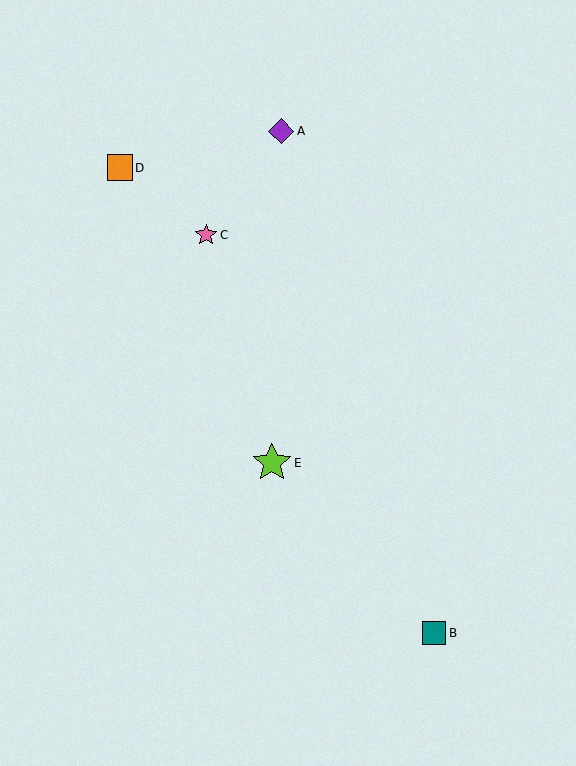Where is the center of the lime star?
The center of the lime star is at (272, 463).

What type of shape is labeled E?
Shape E is a lime star.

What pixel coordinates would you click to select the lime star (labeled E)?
Click at (272, 463) to select the lime star E.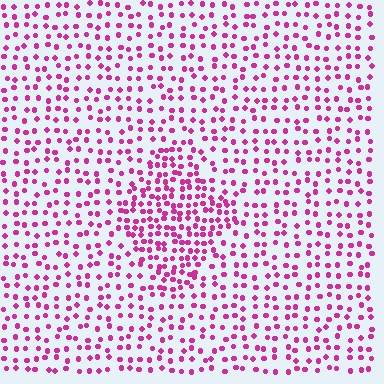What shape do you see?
I see a diamond.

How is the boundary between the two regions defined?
The boundary is defined by a change in element density (approximately 1.8x ratio). All elements are the same color, size, and shape.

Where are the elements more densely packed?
The elements are more densely packed inside the diamond boundary.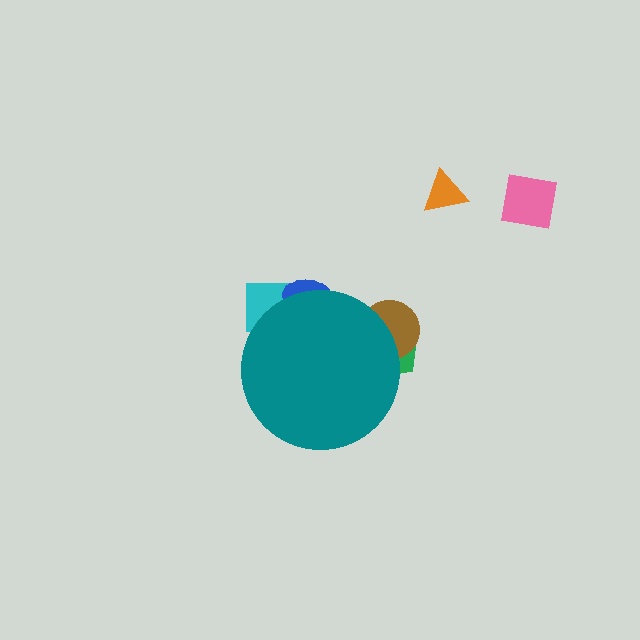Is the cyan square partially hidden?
Yes, the cyan square is partially hidden behind the teal circle.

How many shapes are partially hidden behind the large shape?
4 shapes are partially hidden.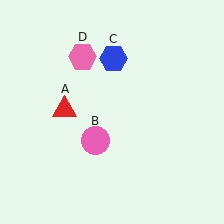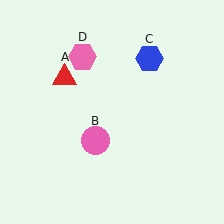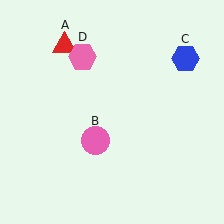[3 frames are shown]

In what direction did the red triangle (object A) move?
The red triangle (object A) moved up.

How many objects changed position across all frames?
2 objects changed position: red triangle (object A), blue hexagon (object C).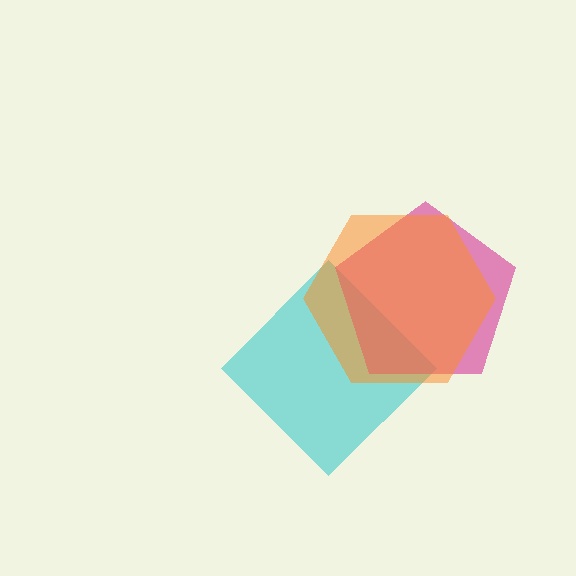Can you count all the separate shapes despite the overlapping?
Yes, there are 3 separate shapes.